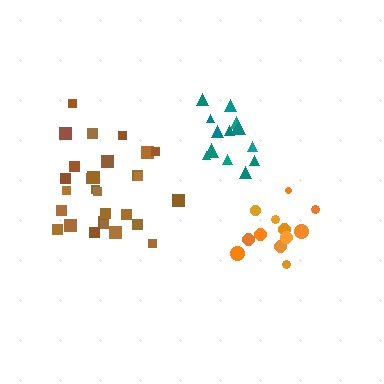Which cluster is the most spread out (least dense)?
Brown.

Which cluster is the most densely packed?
Teal.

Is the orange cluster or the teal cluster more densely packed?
Teal.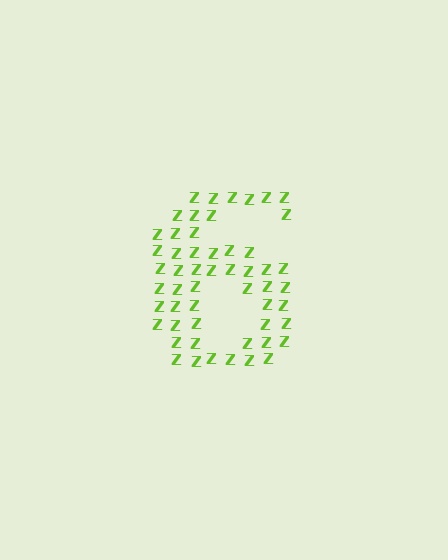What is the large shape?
The large shape is the digit 6.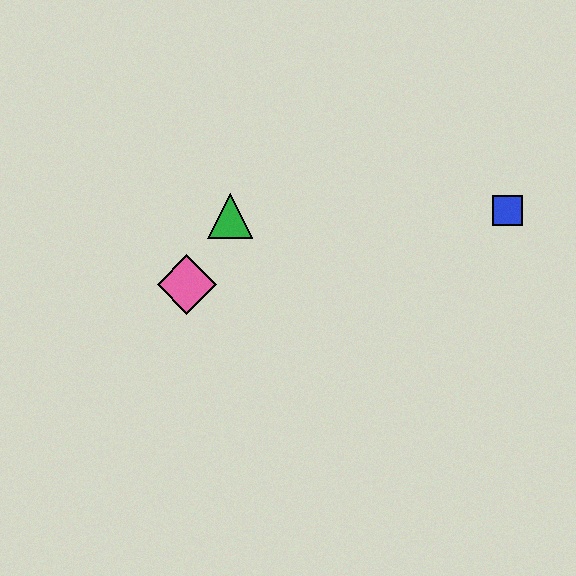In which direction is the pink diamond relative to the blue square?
The pink diamond is to the left of the blue square.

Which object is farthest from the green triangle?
The blue square is farthest from the green triangle.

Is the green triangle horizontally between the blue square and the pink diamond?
Yes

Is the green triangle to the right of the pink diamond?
Yes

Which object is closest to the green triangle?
The pink diamond is closest to the green triangle.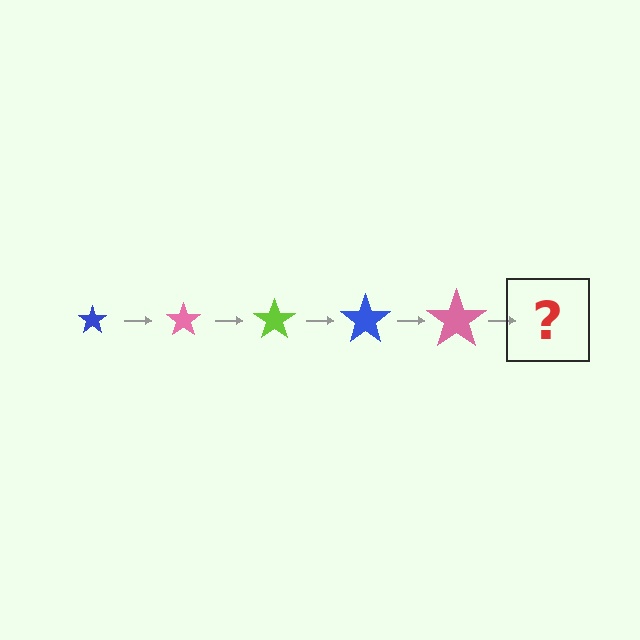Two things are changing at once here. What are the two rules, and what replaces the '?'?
The two rules are that the star grows larger each step and the color cycles through blue, pink, and lime. The '?' should be a lime star, larger than the previous one.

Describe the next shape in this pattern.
It should be a lime star, larger than the previous one.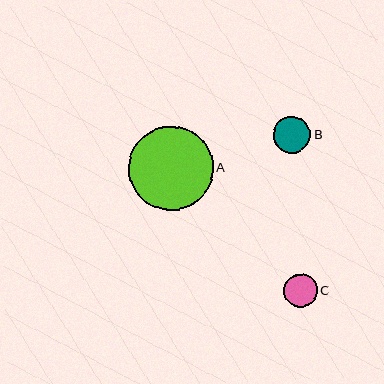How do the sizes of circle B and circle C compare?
Circle B and circle C are approximately the same size.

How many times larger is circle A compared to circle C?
Circle A is approximately 2.5 times the size of circle C.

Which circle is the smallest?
Circle C is the smallest with a size of approximately 34 pixels.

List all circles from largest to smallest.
From largest to smallest: A, B, C.